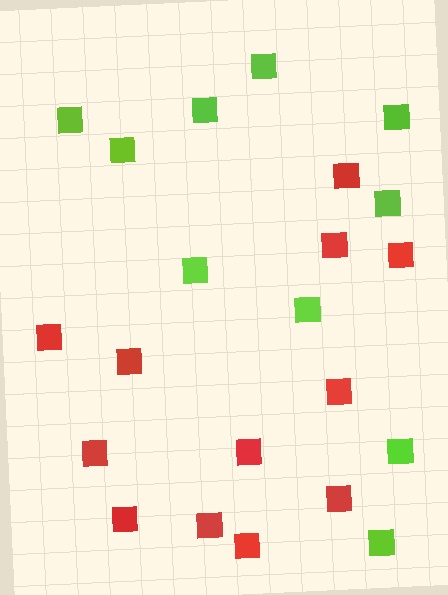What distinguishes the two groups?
There are 2 groups: one group of lime squares (10) and one group of red squares (12).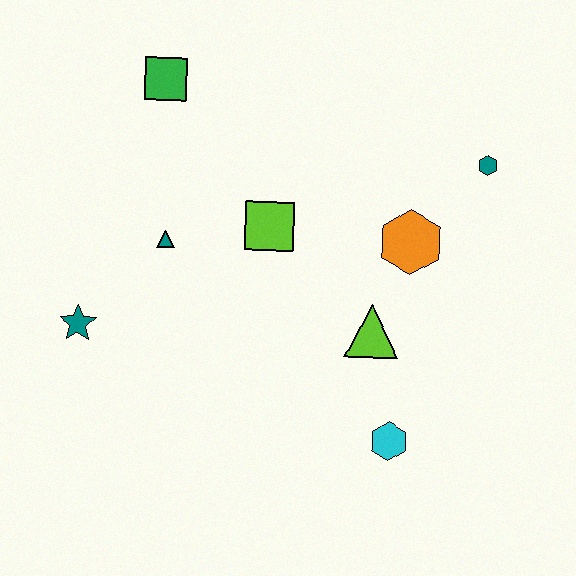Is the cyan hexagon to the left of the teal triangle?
No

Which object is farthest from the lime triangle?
The green square is farthest from the lime triangle.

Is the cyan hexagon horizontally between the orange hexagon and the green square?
Yes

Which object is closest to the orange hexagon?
The lime triangle is closest to the orange hexagon.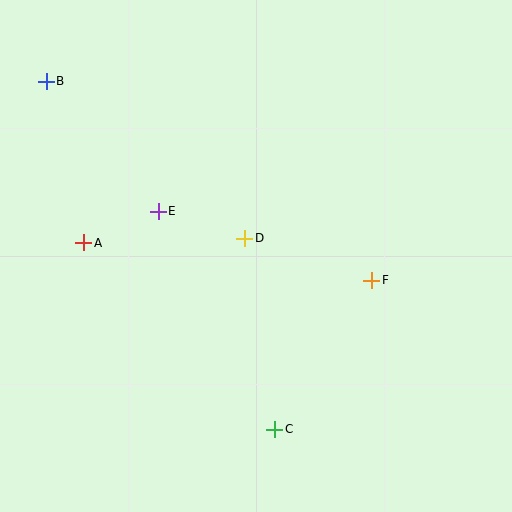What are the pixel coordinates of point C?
Point C is at (275, 429).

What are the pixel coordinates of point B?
Point B is at (46, 81).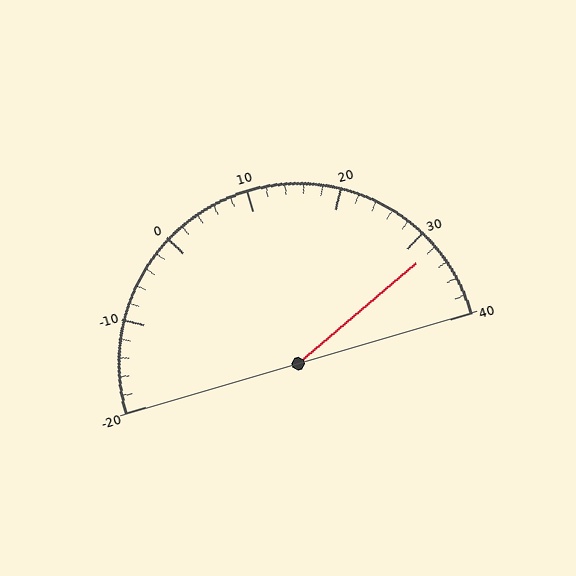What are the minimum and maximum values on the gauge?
The gauge ranges from -20 to 40.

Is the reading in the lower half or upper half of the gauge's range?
The reading is in the upper half of the range (-20 to 40).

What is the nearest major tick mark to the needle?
The nearest major tick mark is 30.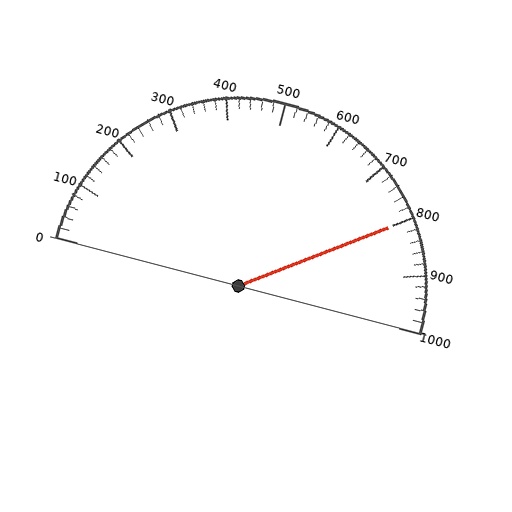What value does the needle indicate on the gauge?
The needle indicates approximately 800.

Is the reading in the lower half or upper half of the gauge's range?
The reading is in the upper half of the range (0 to 1000).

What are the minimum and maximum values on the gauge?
The gauge ranges from 0 to 1000.